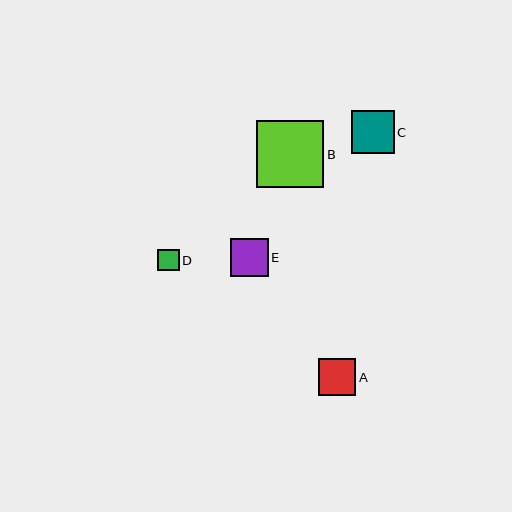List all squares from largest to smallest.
From largest to smallest: B, C, E, A, D.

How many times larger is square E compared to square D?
Square E is approximately 1.8 times the size of square D.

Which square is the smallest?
Square D is the smallest with a size of approximately 22 pixels.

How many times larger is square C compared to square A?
Square C is approximately 1.1 times the size of square A.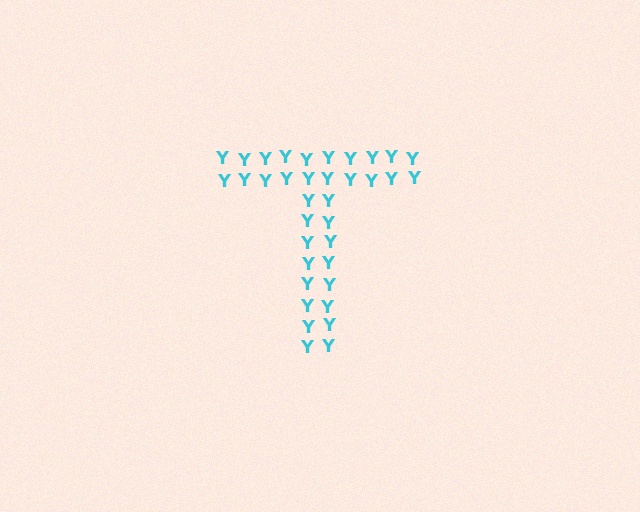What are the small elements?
The small elements are letter Y's.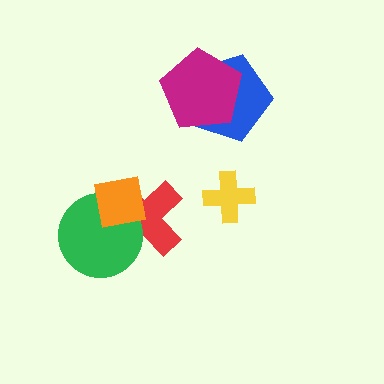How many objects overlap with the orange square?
2 objects overlap with the orange square.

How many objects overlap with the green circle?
2 objects overlap with the green circle.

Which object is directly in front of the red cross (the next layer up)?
The green circle is directly in front of the red cross.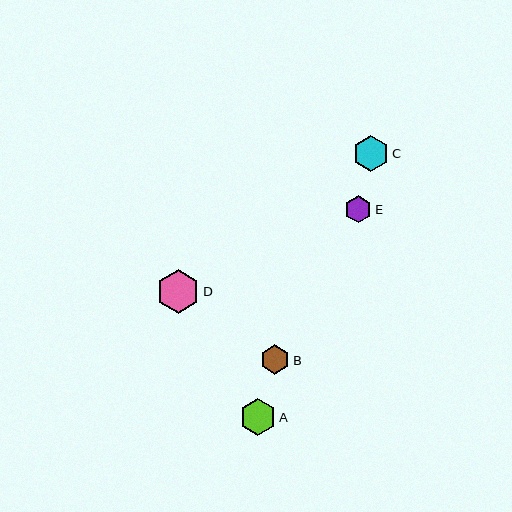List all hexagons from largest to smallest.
From largest to smallest: D, A, C, B, E.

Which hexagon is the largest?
Hexagon D is the largest with a size of approximately 43 pixels.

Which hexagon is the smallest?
Hexagon E is the smallest with a size of approximately 27 pixels.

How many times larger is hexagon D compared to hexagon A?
Hexagon D is approximately 1.2 times the size of hexagon A.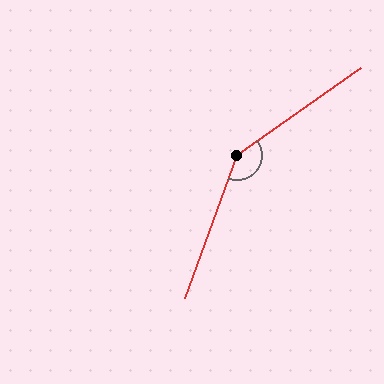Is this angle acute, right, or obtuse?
It is obtuse.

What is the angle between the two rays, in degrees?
Approximately 145 degrees.